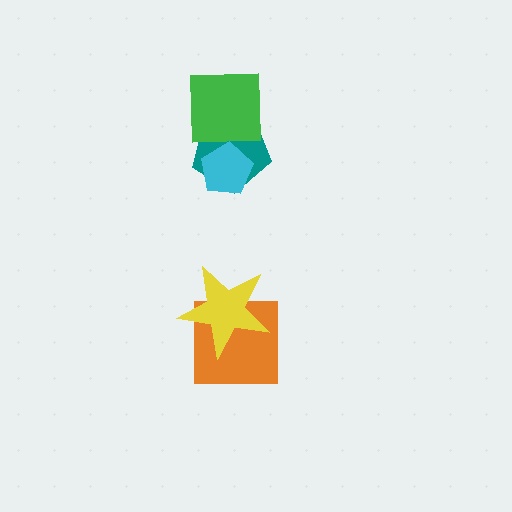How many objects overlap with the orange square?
1 object overlaps with the orange square.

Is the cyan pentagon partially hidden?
No, no other shape covers it.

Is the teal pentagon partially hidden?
Yes, it is partially covered by another shape.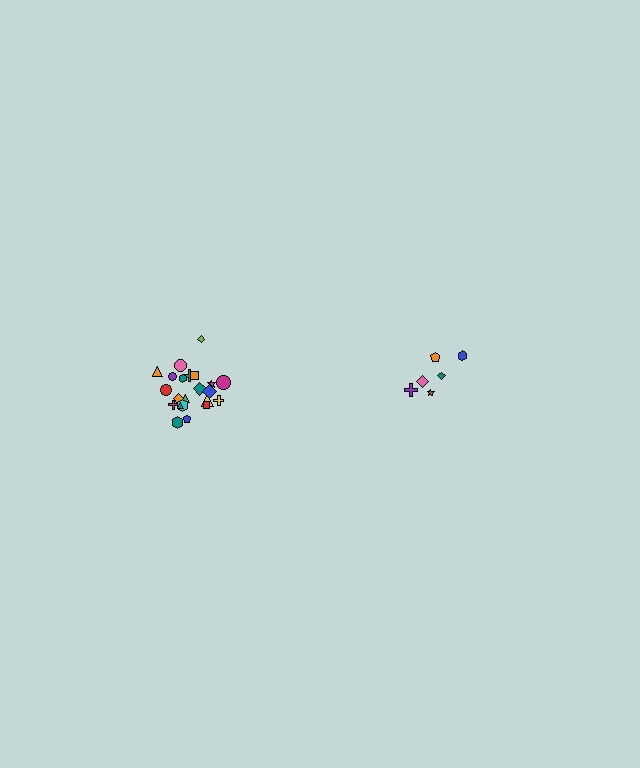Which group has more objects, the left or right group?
The left group.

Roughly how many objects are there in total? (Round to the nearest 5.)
Roughly 30 objects in total.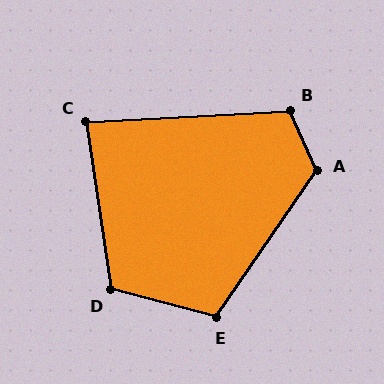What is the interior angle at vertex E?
Approximately 110 degrees (obtuse).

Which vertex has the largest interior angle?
A, at approximately 121 degrees.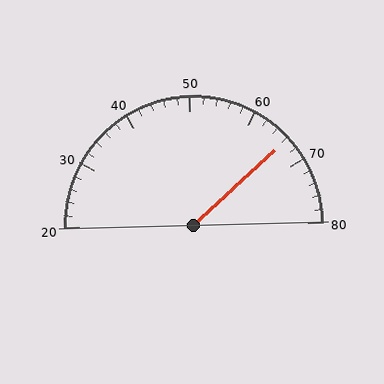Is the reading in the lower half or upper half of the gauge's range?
The reading is in the upper half of the range (20 to 80).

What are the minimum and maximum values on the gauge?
The gauge ranges from 20 to 80.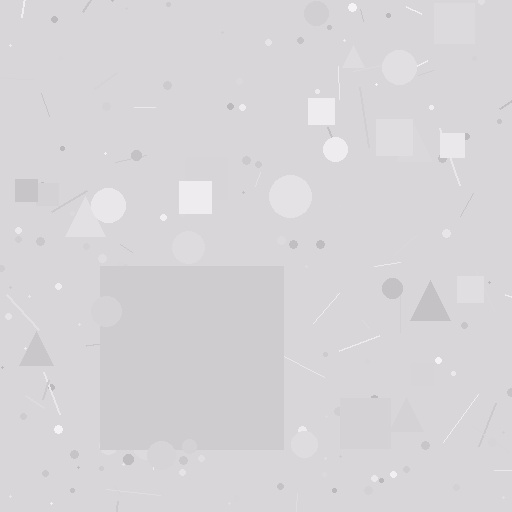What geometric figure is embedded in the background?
A square is embedded in the background.